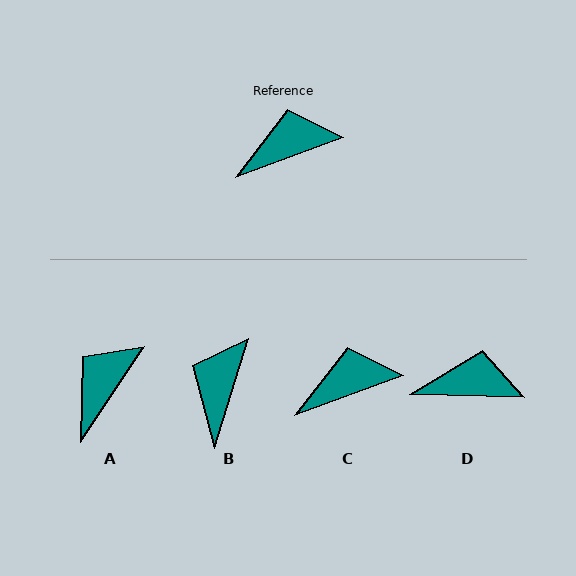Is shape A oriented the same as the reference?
No, it is off by about 36 degrees.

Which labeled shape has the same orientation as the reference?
C.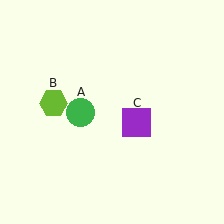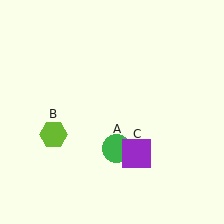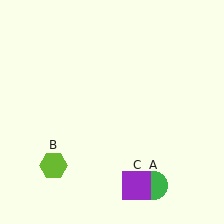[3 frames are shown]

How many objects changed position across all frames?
3 objects changed position: green circle (object A), lime hexagon (object B), purple square (object C).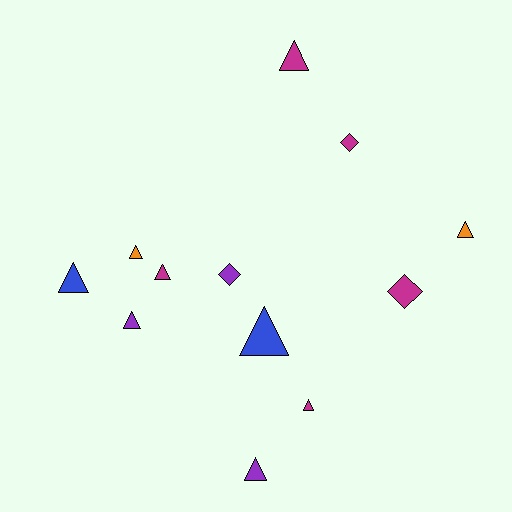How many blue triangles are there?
There are 2 blue triangles.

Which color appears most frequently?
Magenta, with 5 objects.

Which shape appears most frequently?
Triangle, with 9 objects.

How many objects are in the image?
There are 12 objects.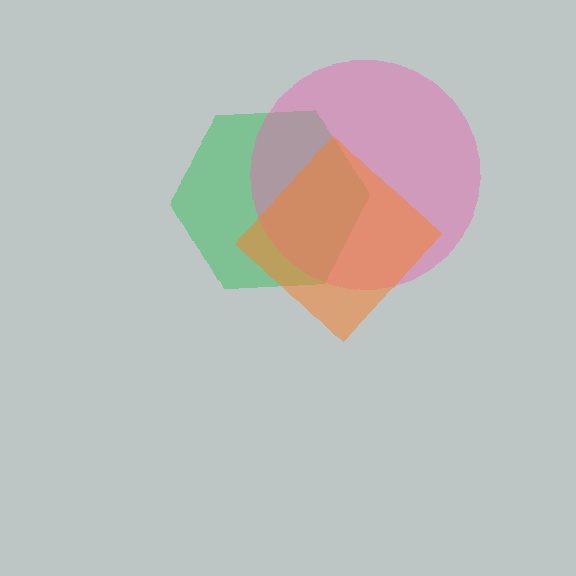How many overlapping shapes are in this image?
There are 3 overlapping shapes in the image.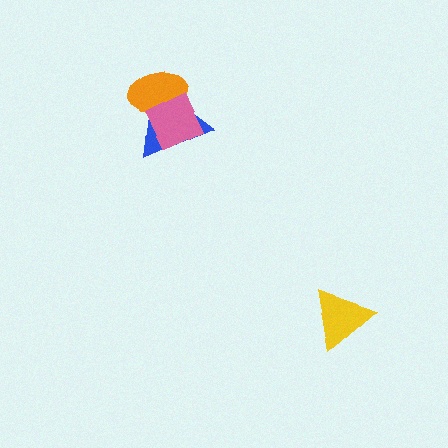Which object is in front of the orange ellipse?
The pink diamond is in front of the orange ellipse.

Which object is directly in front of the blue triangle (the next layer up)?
The orange ellipse is directly in front of the blue triangle.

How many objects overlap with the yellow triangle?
0 objects overlap with the yellow triangle.